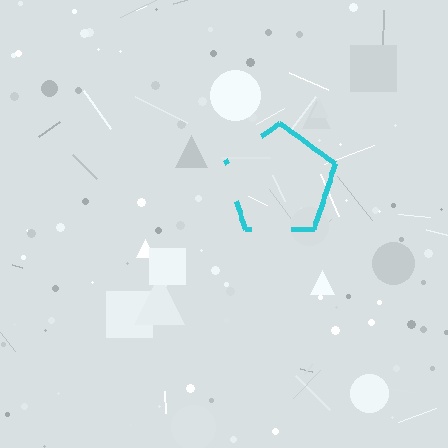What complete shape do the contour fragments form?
The contour fragments form a pentagon.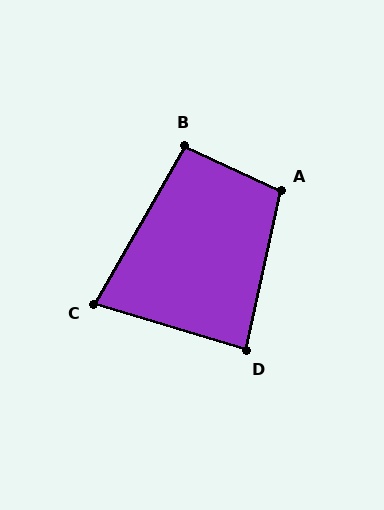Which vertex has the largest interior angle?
A, at approximately 103 degrees.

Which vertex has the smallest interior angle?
C, at approximately 77 degrees.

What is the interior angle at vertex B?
Approximately 95 degrees (approximately right).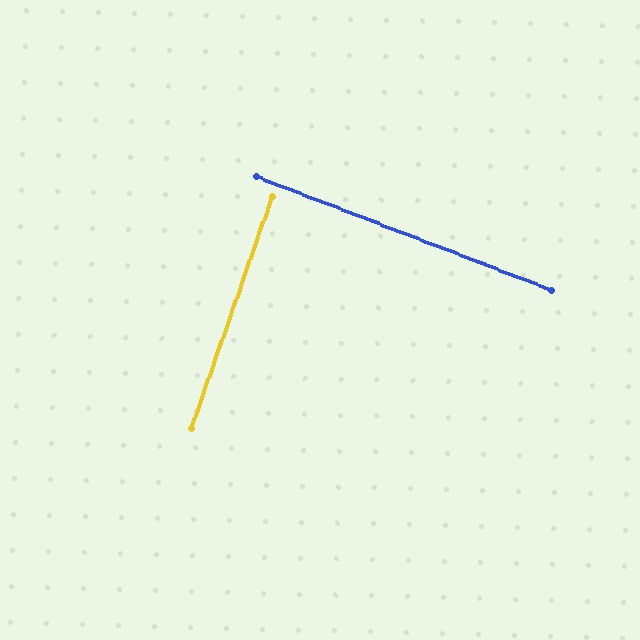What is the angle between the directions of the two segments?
Approximately 88 degrees.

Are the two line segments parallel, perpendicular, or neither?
Perpendicular — they meet at approximately 88°.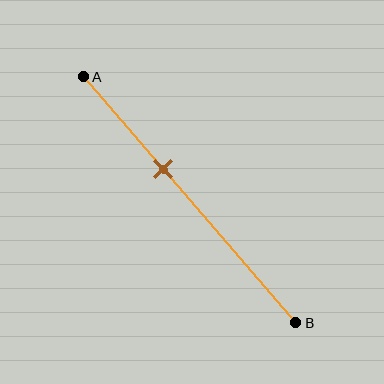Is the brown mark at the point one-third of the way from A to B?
No, the mark is at about 40% from A, not at the 33% one-third point.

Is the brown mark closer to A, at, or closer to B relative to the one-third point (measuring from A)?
The brown mark is closer to point B than the one-third point of segment AB.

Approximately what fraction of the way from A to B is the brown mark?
The brown mark is approximately 40% of the way from A to B.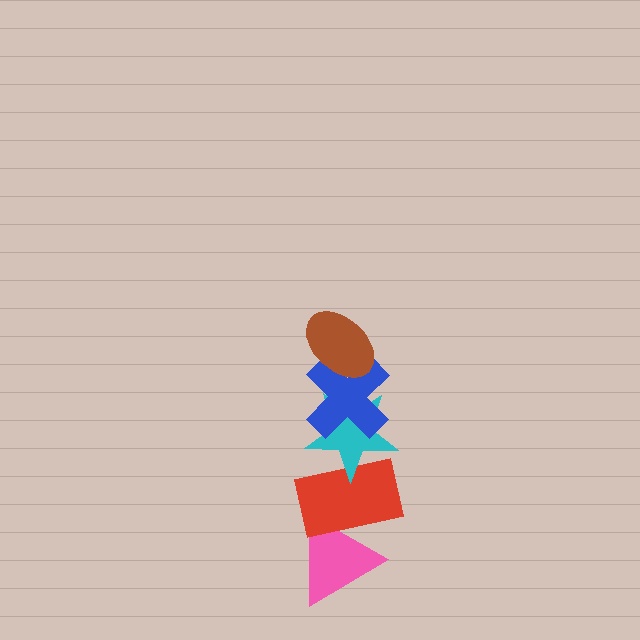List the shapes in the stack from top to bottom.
From top to bottom: the brown ellipse, the blue cross, the cyan star, the red rectangle, the pink triangle.